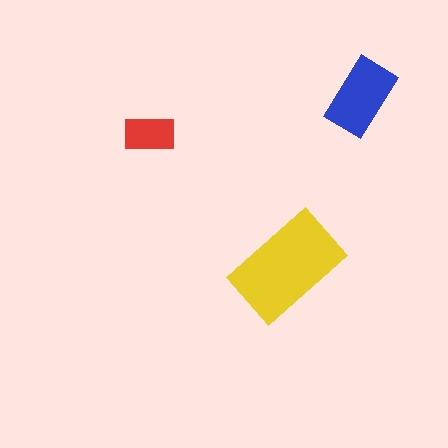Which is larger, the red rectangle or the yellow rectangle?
The yellow one.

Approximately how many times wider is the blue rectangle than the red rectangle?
About 1.5 times wider.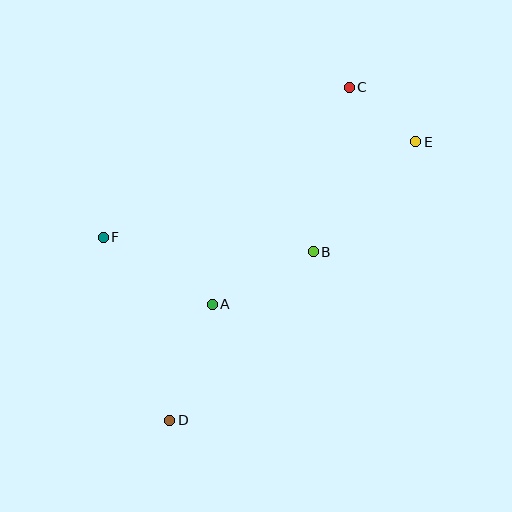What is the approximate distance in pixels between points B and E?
The distance between B and E is approximately 150 pixels.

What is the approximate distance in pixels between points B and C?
The distance between B and C is approximately 169 pixels.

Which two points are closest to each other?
Points C and E are closest to each other.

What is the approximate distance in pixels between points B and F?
The distance between B and F is approximately 211 pixels.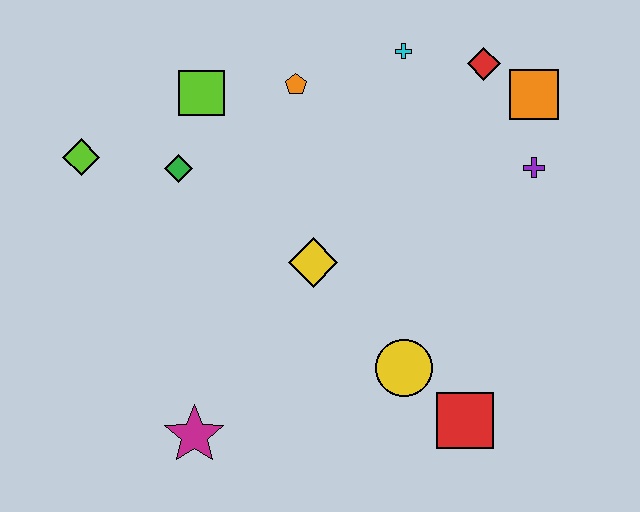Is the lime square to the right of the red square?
No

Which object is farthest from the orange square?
The magenta star is farthest from the orange square.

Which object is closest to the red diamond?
The orange square is closest to the red diamond.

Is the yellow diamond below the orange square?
Yes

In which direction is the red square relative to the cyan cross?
The red square is below the cyan cross.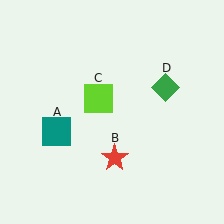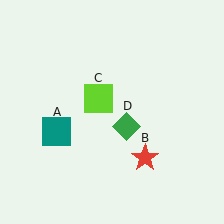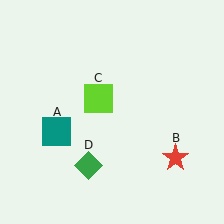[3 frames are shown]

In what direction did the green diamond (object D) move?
The green diamond (object D) moved down and to the left.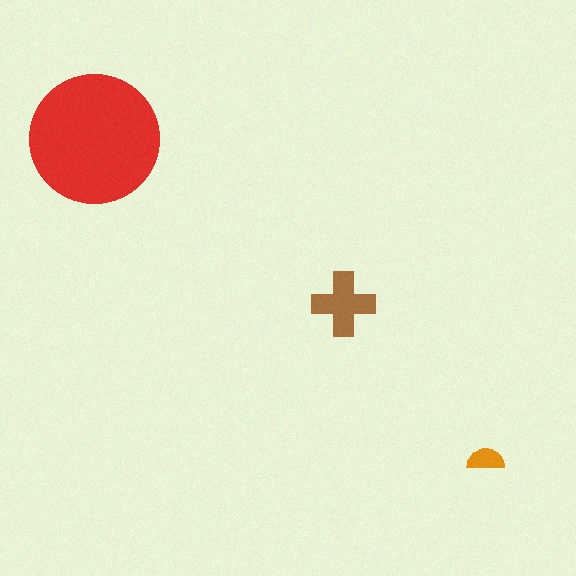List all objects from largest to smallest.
The red circle, the brown cross, the orange semicircle.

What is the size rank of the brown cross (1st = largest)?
2nd.